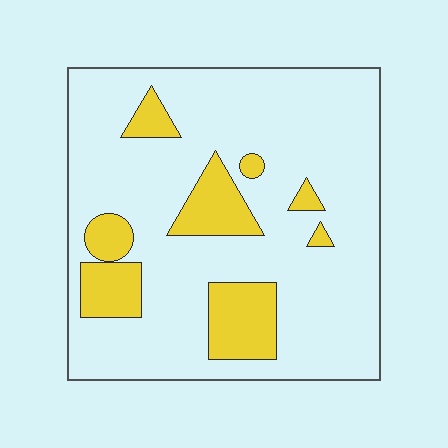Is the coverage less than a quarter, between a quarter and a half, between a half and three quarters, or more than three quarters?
Less than a quarter.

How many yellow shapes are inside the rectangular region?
8.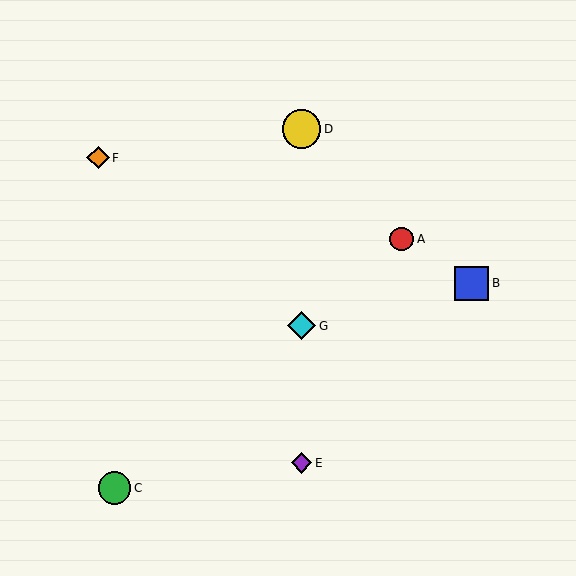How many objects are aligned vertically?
3 objects (D, E, G) are aligned vertically.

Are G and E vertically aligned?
Yes, both are at x≈302.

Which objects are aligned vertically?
Objects D, E, G are aligned vertically.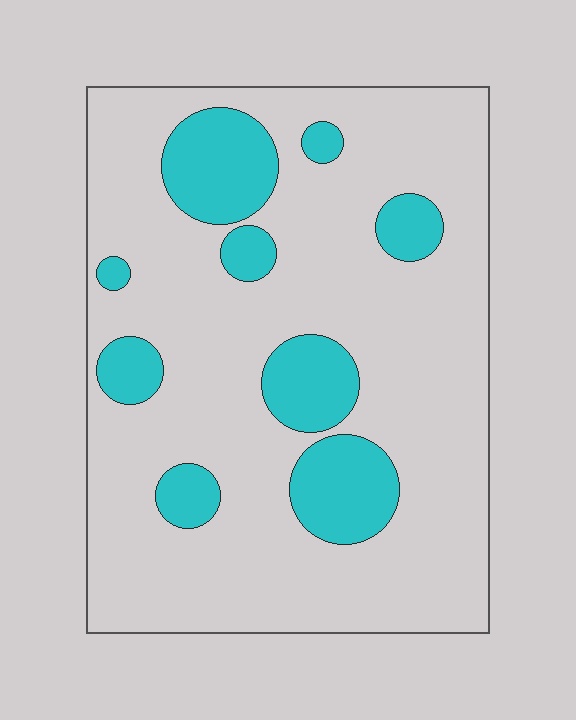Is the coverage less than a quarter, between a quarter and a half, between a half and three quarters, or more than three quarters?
Less than a quarter.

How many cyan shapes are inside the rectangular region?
9.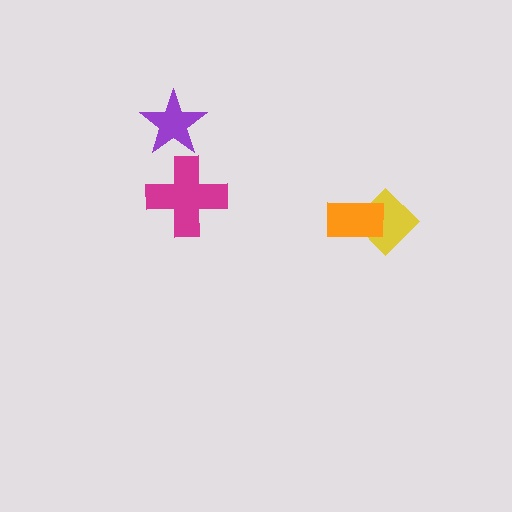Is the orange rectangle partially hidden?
No, no other shape covers it.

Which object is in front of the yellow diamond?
The orange rectangle is in front of the yellow diamond.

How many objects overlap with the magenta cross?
0 objects overlap with the magenta cross.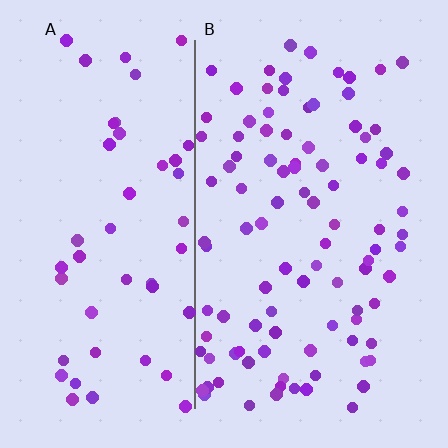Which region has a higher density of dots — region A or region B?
B (the right).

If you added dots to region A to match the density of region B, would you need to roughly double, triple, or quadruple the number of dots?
Approximately double.